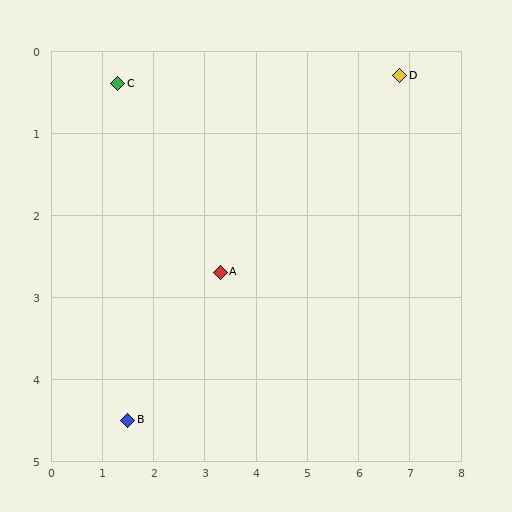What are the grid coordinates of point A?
Point A is at approximately (3.3, 2.7).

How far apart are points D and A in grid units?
Points D and A are about 4.2 grid units apart.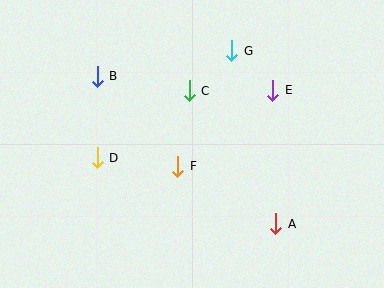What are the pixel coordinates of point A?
Point A is at (276, 224).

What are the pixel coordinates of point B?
Point B is at (97, 76).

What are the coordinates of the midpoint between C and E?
The midpoint between C and E is at (231, 91).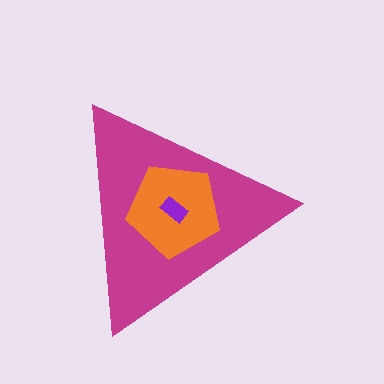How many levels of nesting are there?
3.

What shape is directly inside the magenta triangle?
The orange pentagon.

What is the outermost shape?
The magenta triangle.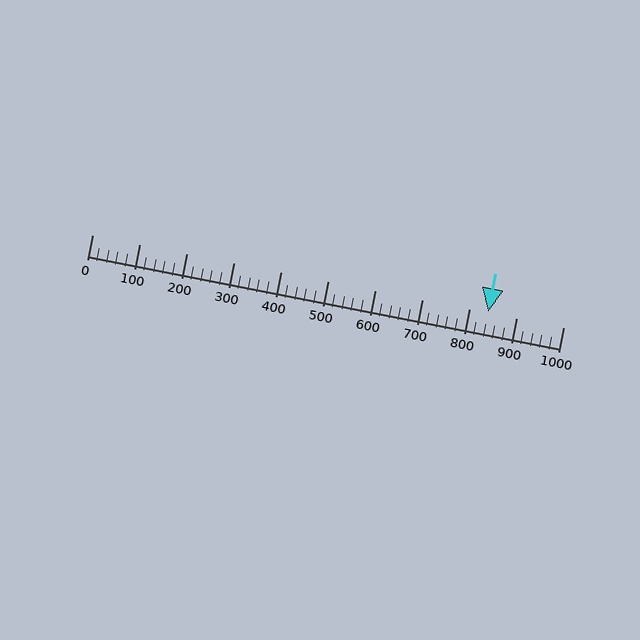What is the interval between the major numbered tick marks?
The major tick marks are spaced 100 units apart.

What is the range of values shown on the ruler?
The ruler shows values from 0 to 1000.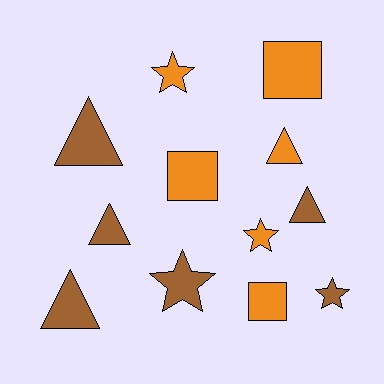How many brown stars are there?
There are 2 brown stars.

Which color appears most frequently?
Orange, with 6 objects.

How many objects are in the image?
There are 12 objects.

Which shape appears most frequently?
Triangle, with 5 objects.